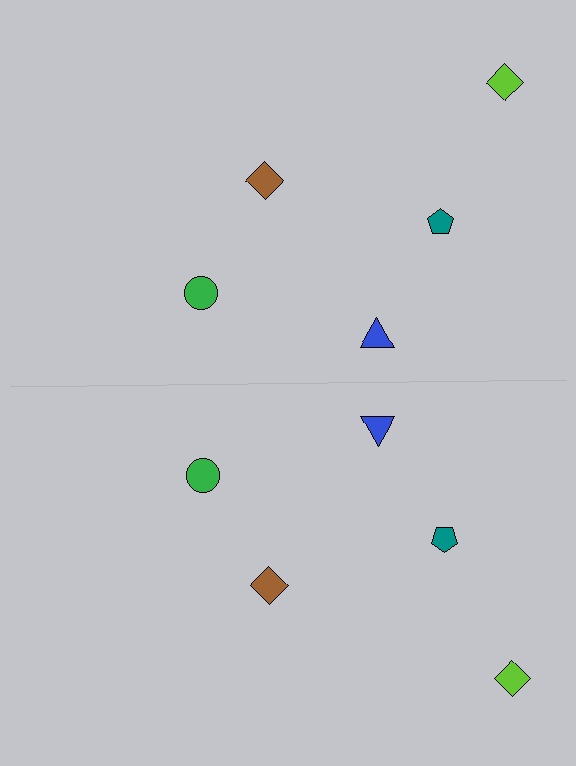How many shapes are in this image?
There are 10 shapes in this image.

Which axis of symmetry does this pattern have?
The pattern has a horizontal axis of symmetry running through the center of the image.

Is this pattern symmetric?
Yes, this pattern has bilateral (reflection) symmetry.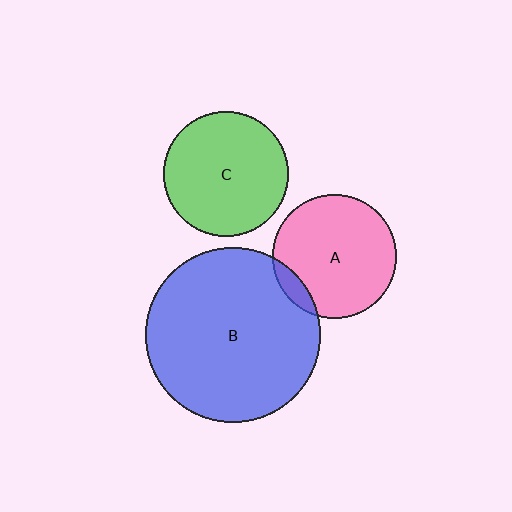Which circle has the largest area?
Circle B (blue).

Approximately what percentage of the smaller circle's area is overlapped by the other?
Approximately 10%.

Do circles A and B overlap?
Yes.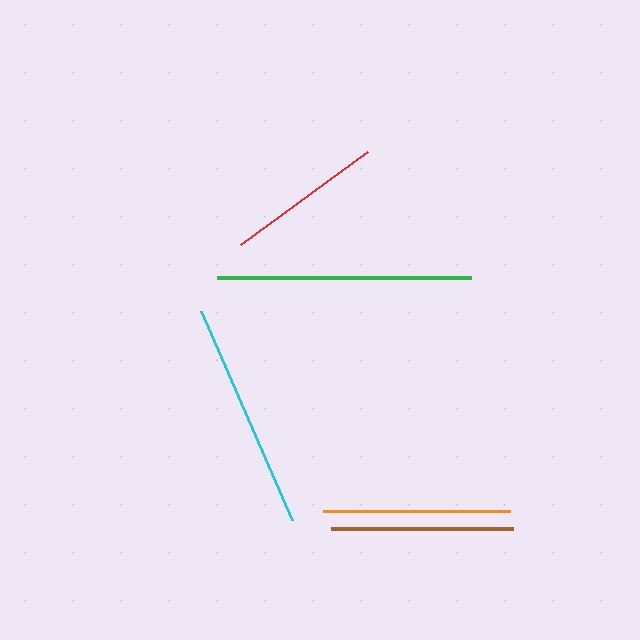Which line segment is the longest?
The green line is the longest at approximately 254 pixels.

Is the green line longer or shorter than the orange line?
The green line is longer than the orange line.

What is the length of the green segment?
The green segment is approximately 254 pixels long.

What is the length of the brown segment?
The brown segment is approximately 182 pixels long.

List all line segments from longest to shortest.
From longest to shortest: green, cyan, orange, brown, red.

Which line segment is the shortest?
The red line is the shortest at approximately 158 pixels.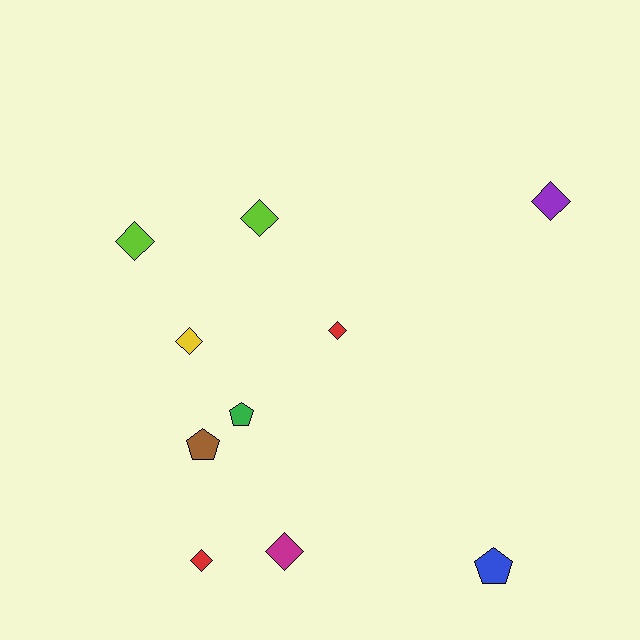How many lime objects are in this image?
There are 2 lime objects.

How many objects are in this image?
There are 10 objects.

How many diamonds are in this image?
There are 7 diamonds.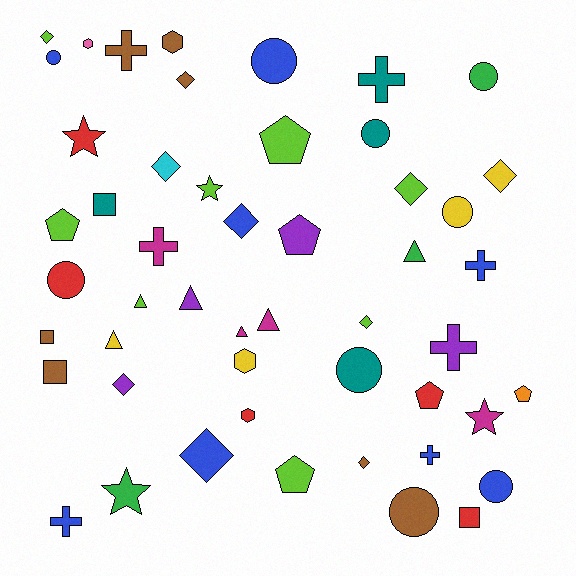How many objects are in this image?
There are 50 objects.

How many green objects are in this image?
There are 3 green objects.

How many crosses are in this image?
There are 7 crosses.